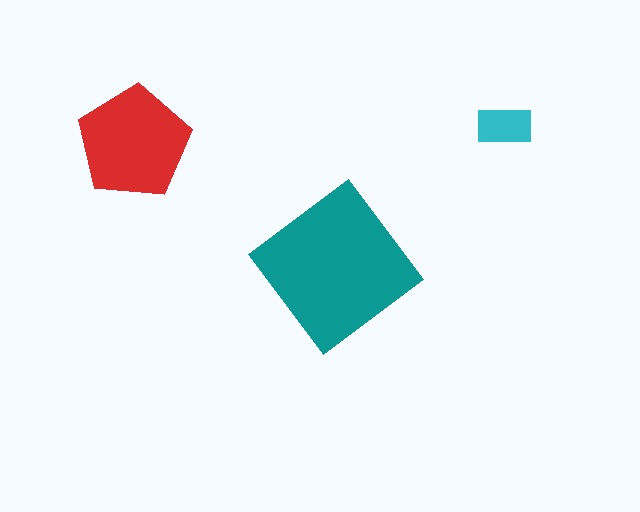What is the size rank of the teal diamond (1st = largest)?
1st.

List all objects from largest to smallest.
The teal diamond, the red pentagon, the cyan rectangle.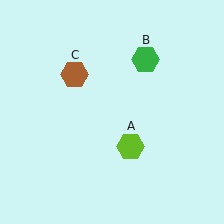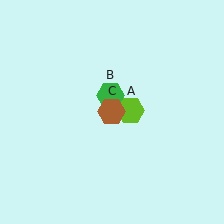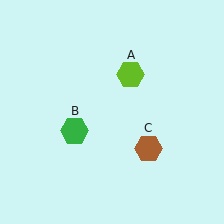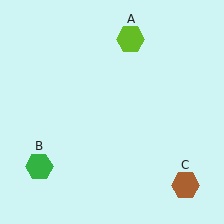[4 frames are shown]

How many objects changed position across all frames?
3 objects changed position: lime hexagon (object A), green hexagon (object B), brown hexagon (object C).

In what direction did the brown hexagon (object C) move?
The brown hexagon (object C) moved down and to the right.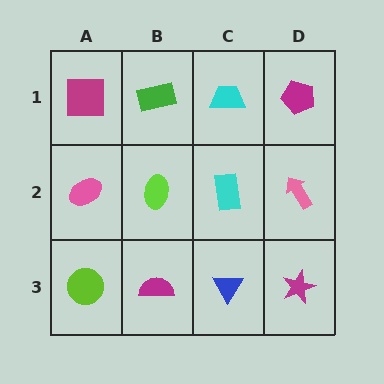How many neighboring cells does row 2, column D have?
3.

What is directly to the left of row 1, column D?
A cyan trapezoid.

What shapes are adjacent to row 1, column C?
A cyan rectangle (row 2, column C), a green rectangle (row 1, column B), a magenta pentagon (row 1, column D).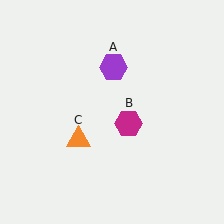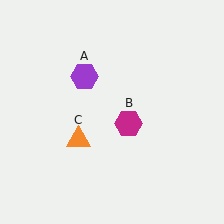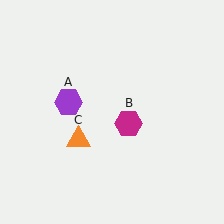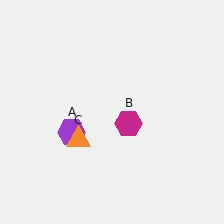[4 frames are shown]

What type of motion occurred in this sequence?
The purple hexagon (object A) rotated counterclockwise around the center of the scene.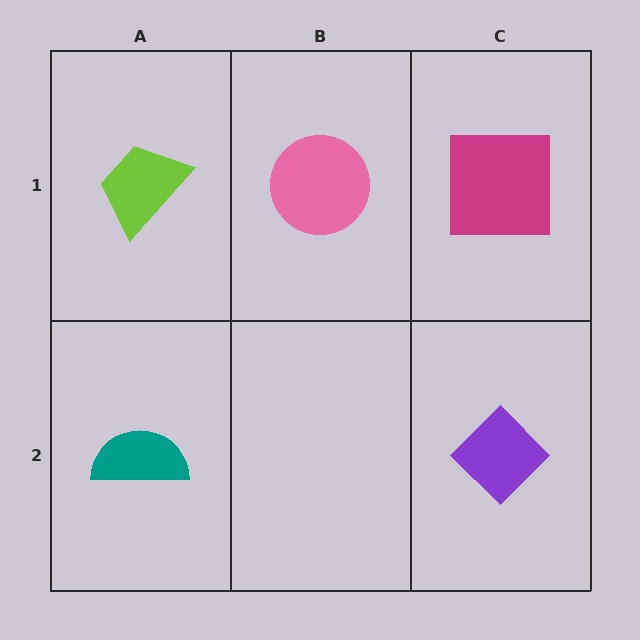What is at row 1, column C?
A magenta square.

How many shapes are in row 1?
3 shapes.